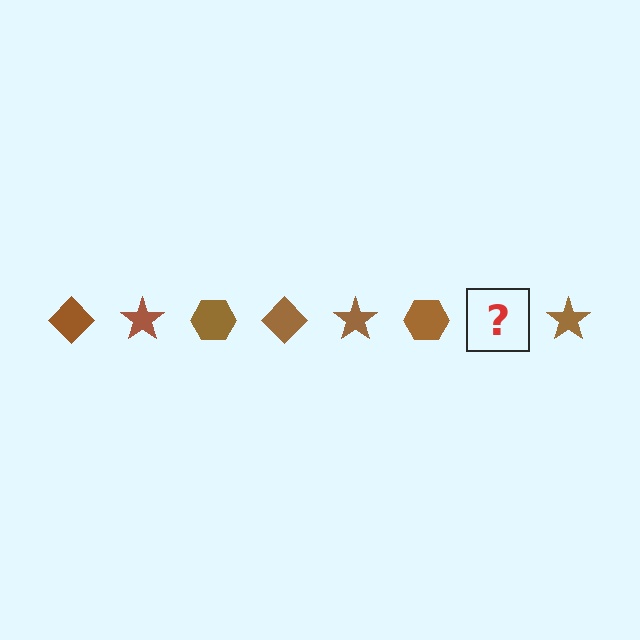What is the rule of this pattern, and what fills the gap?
The rule is that the pattern cycles through diamond, star, hexagon shapes in brown. The gap should be filled with a brown diamond.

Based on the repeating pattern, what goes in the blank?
The blank should be a brown diamond.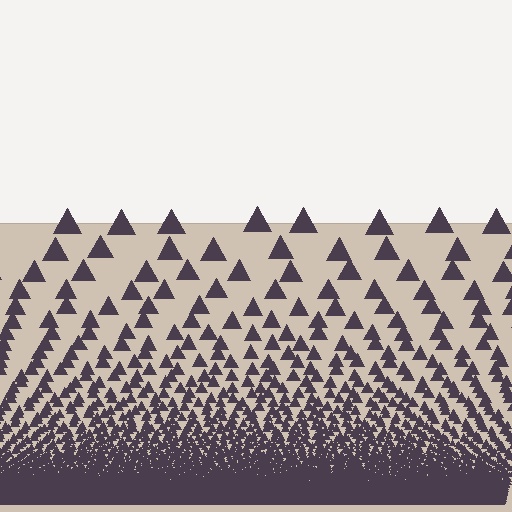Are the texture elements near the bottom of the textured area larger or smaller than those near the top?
Smaller. The gradient is inverted — elements near the bottom are smaller and denser.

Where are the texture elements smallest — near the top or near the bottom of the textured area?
Near the bottom.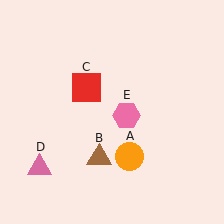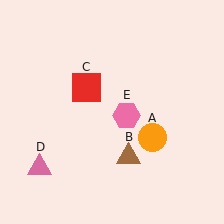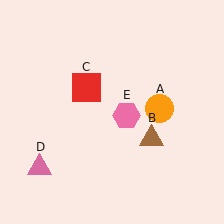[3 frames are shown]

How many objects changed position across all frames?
2 objects changed position: orange circle (object A), brown triangle (object B).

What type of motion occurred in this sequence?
The orange circle (object A), brown triangle (object B) rotated counterclockwise around the center of the scene.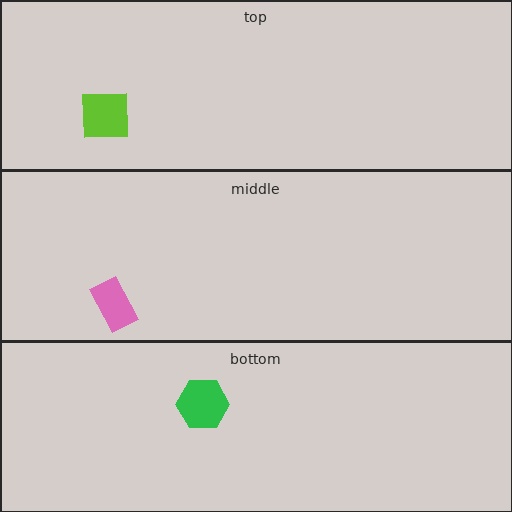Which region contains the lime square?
The top region.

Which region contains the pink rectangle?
The middle region.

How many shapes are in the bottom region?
1.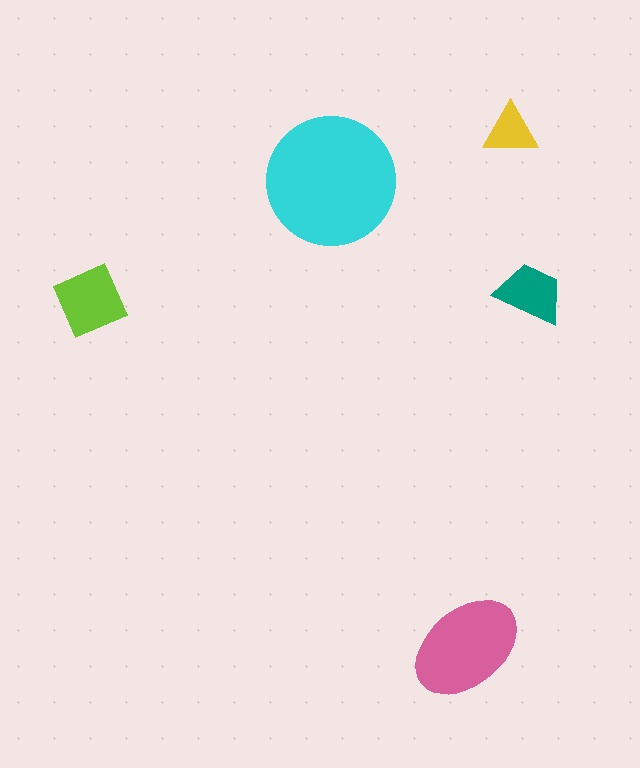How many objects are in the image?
There are 5 objects in the image.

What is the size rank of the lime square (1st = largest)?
3rd.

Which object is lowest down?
The pink ellipse is bottommost.